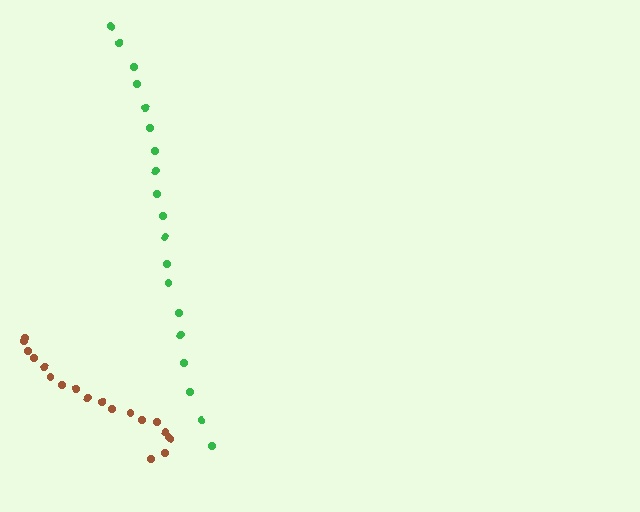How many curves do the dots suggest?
There are 2 distinct paths.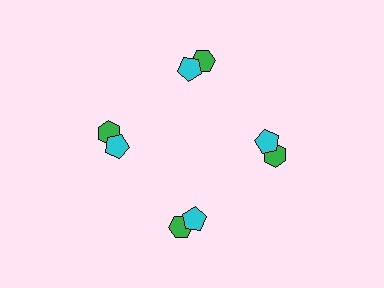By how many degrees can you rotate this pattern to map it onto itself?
The pattern maps onto itself every 90 degrees of rotation.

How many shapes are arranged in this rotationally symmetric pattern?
There are 8 shapes, arranged in 4 groups of 2.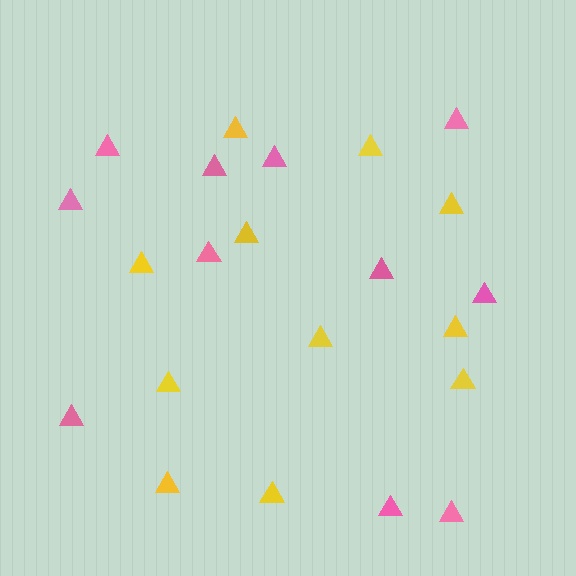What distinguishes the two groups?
There are 2 groups: one group of pink triangles (11) and one group of yellow triangles (11).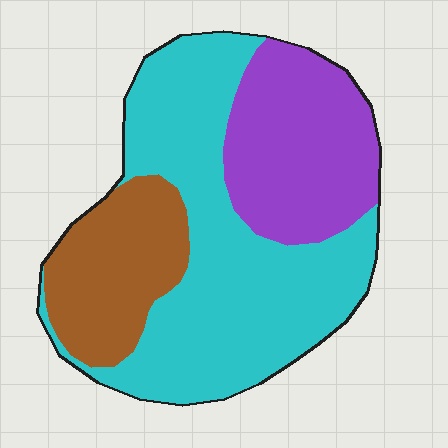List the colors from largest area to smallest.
From largest to smallest: cyan, purple, brown.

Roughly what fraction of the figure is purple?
Purple covers 27% of the figure.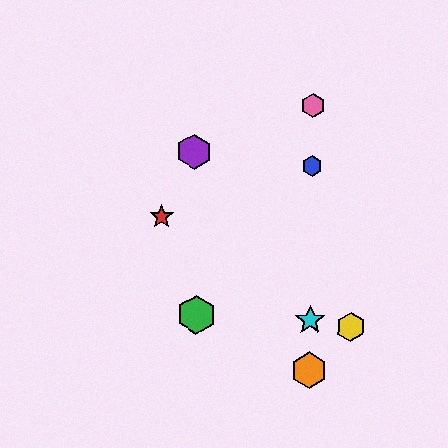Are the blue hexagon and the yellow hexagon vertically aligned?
No, the blue hexagon is at x≈312 and the yellow hexagon is at x≈351.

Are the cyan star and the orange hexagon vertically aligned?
Yes, both are at x≈310.